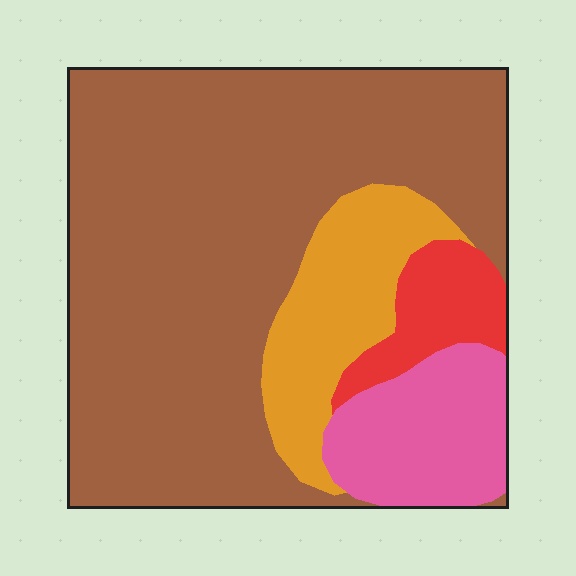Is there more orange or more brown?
Brown.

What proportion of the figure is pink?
Pink covers 12% of the figure.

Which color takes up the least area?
Red, at roughly 5%.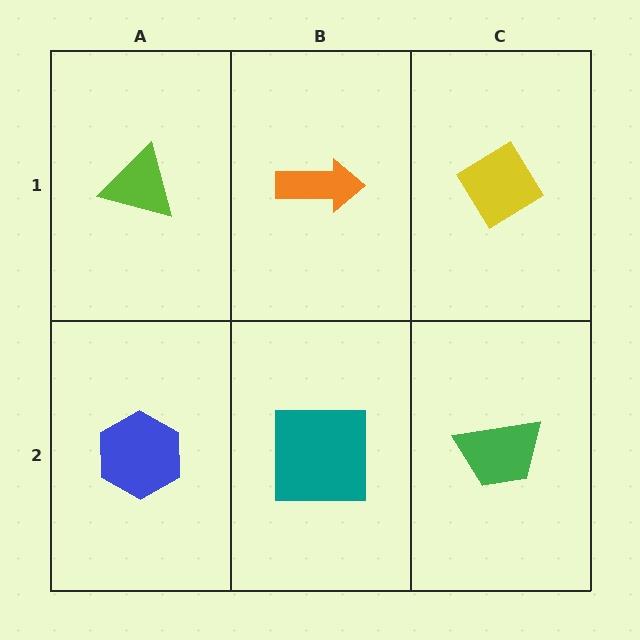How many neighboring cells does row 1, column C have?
2.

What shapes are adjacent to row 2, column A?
A lime triangle (row 1, column A), a teal square (row 2, column B).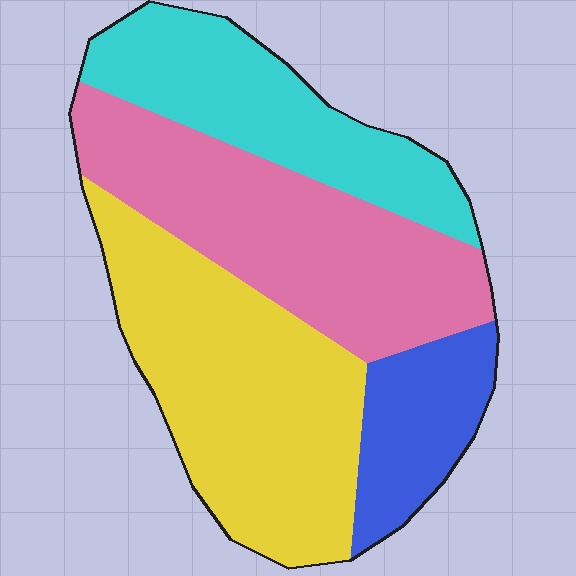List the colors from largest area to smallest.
From largest to smallest: yellow, pink, cyan, blue.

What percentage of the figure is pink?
Pink takes up between a quarter and a half of the figure.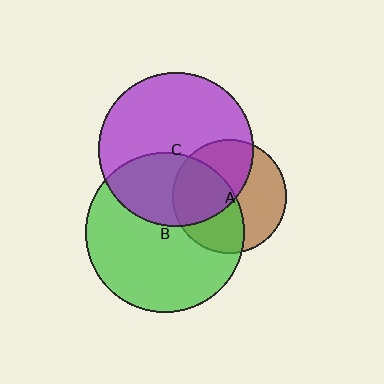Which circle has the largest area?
Circle B (green).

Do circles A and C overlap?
Yes.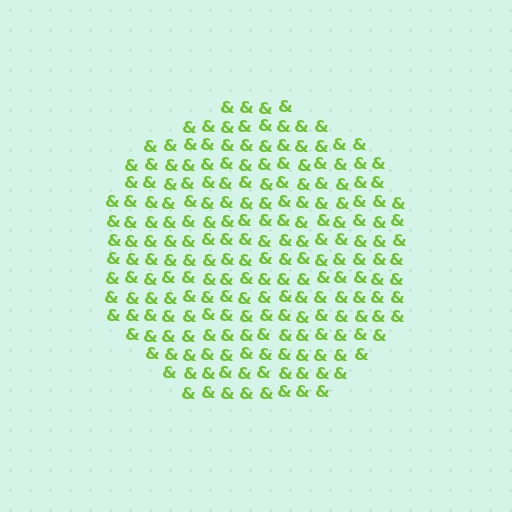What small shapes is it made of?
It is made of small ampersands.